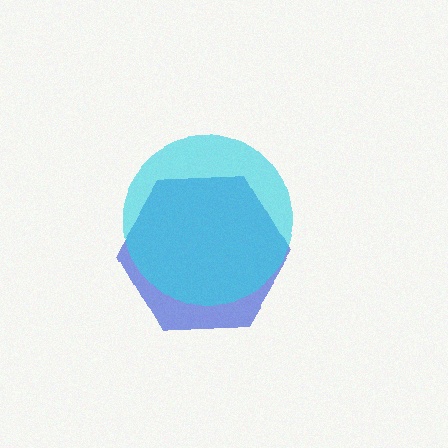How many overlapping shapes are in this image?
There are 2 overlapping shapes in the image.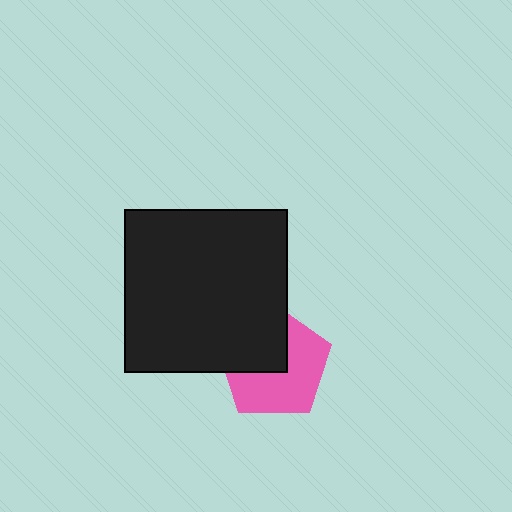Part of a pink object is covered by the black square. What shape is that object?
It is a pentagon.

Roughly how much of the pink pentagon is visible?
About half of it is visible (roughly 59%).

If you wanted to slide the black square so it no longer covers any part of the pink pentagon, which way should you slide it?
Slide it toward the upper-left — that is the most direct way to separate the two shapes.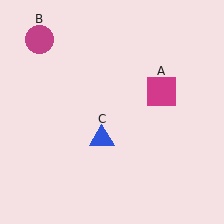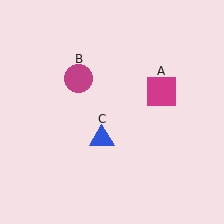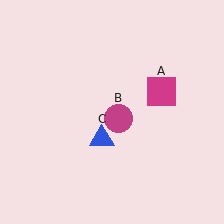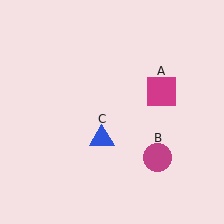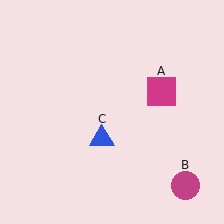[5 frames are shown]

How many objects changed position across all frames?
1 object changed position: magenta circle (object B).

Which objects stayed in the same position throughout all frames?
Magenta square (object A) and blue triangle (object C) remained stationary.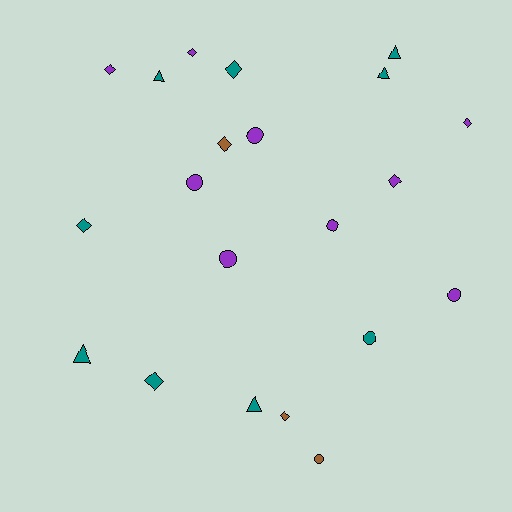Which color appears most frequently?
Purple, with 9 objects.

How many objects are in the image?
There are 21 objects.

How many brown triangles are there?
There are no brown triangles.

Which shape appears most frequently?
Diamond, with 9 objects.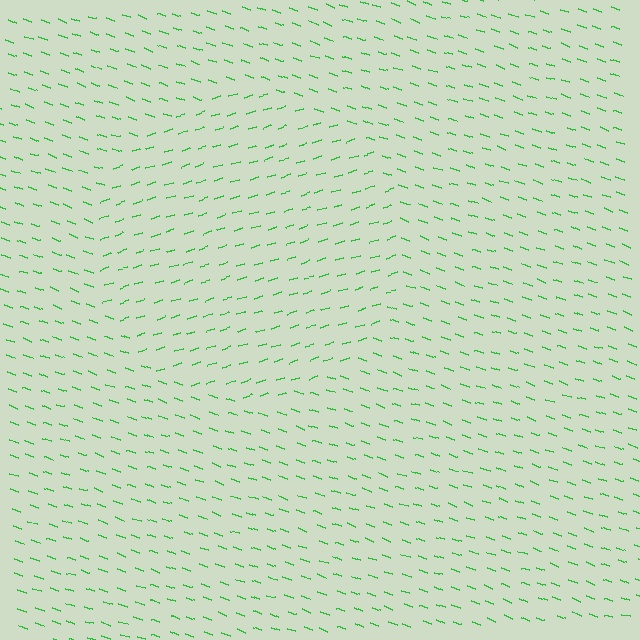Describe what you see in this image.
The image is filled with small green line segments. A circle region in the image has lines oriented differently from the surrounding lines, creating a visible texture boundary.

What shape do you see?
I see a circle.